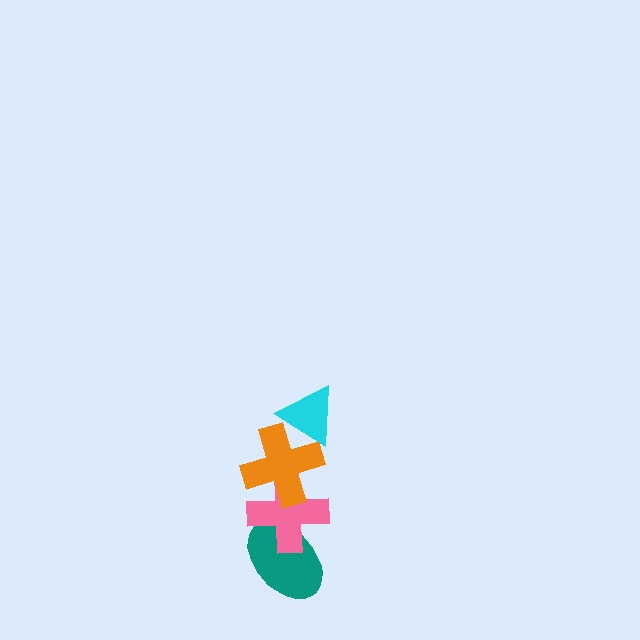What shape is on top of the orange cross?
The cyan triangle is on top of the orange cross.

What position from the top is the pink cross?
The pink cross is 3rd from the top.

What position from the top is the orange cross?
The orange cross is 2nd from the top.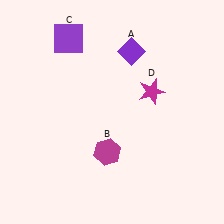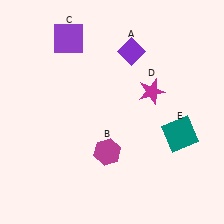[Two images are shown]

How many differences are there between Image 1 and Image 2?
There is 1 difference between the two images.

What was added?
A teal square (E) was added in Image 2.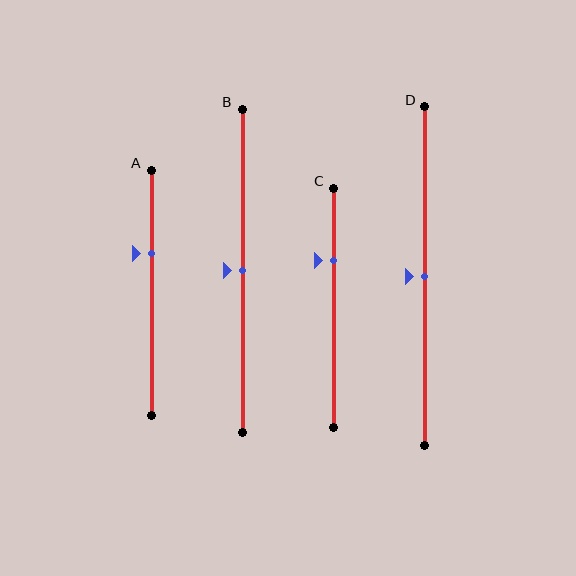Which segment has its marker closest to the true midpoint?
Segment B has its marker closest to the true midpoint.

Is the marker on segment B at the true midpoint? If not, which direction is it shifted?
Yes, the marker on segment B is at the true midpoint.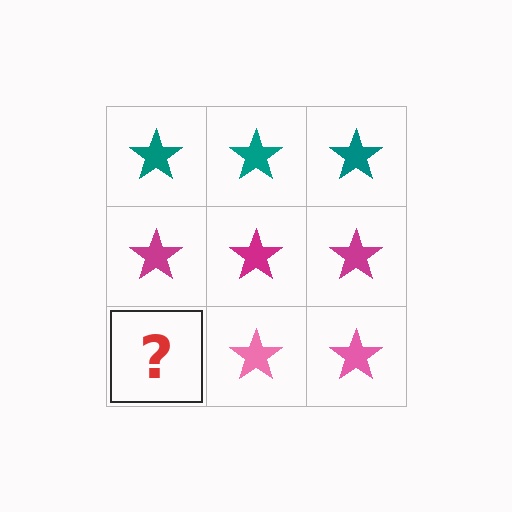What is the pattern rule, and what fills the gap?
The rule is that each row has a consistent color. The gap should be filled with a pink star.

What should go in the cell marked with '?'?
The missing cell should contain a pink star.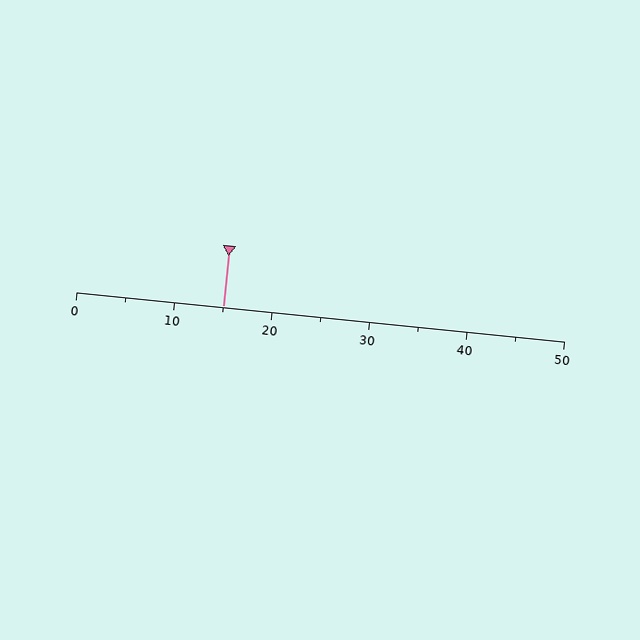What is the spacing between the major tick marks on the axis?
The major ticks are spaced 10 apart.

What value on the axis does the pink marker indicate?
The marker indicates approximately 15.